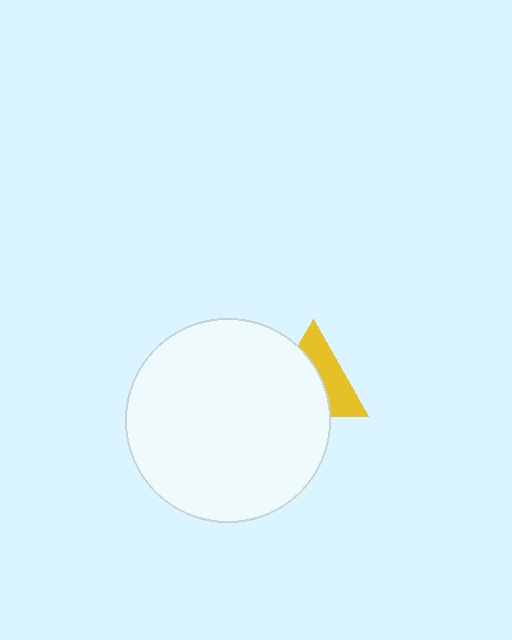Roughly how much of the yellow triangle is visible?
A small part of it is visible (roughly 44%).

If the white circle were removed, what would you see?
You would see the complete yellow triangle.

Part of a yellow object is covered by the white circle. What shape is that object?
It is a triangle.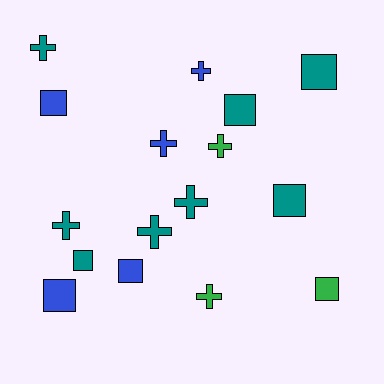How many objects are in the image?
There are 16 objects.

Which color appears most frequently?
Teal, with 8 objects.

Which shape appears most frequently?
Cross, with 8 objects.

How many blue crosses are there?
There are 2 blue crosses.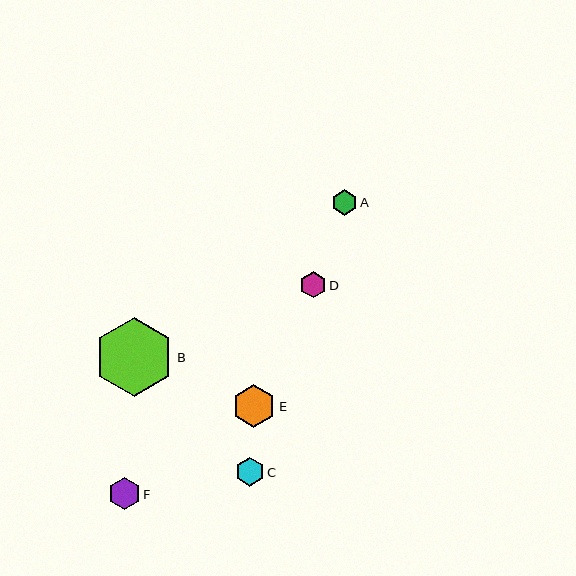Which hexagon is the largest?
Hexagon B is the largest with a size of approximately 79 pixels.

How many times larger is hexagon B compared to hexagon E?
Hexagon B is approximately 1.8 times the size of hexagon E.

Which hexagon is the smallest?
Hexagon A is the smallest with a size of approximately 26 pixels.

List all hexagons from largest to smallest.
From largest to smallest: B, E, F, C, D, A.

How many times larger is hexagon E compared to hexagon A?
Hexagon E is approximately 1.7 times the size of hexagon A.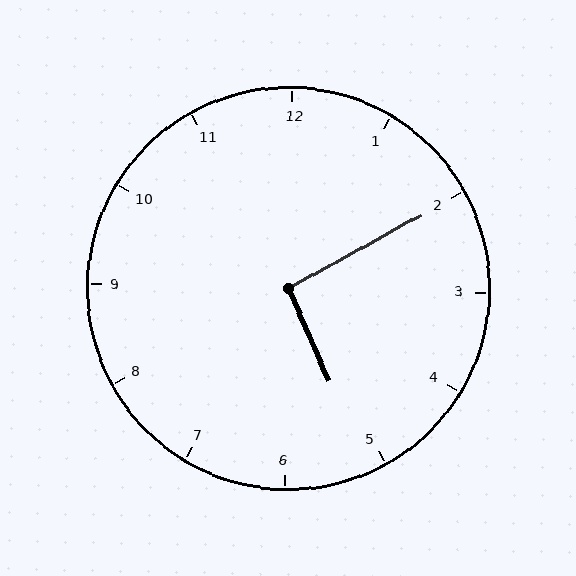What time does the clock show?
5:10.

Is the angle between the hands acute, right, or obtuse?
It is right.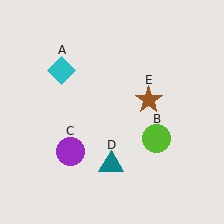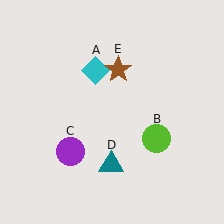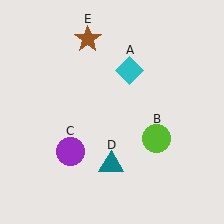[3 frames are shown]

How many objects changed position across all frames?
2 objects changed position: cyan diamond (object A), brown star (object E).